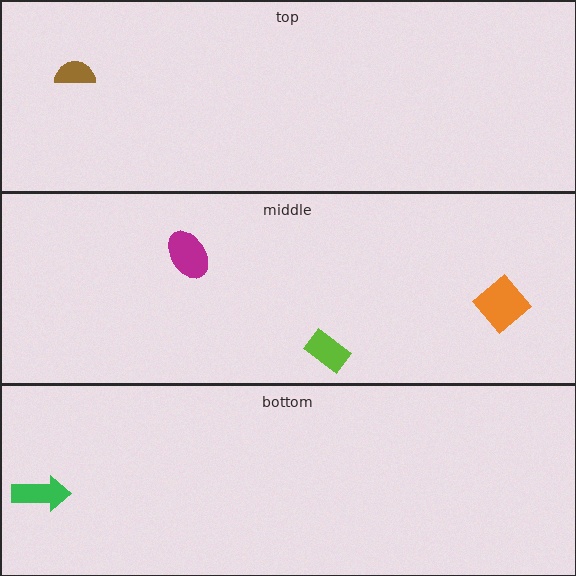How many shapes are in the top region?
1.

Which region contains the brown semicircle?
The top region.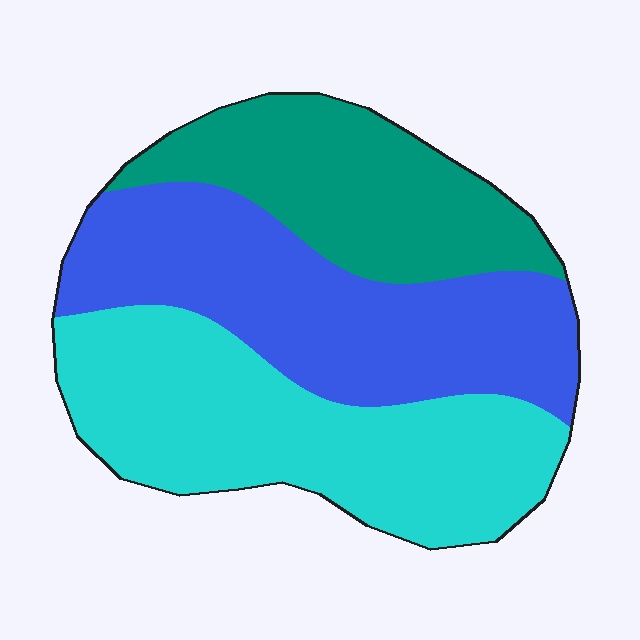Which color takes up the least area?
Teal, at roughly 25%.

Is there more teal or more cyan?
Cyan.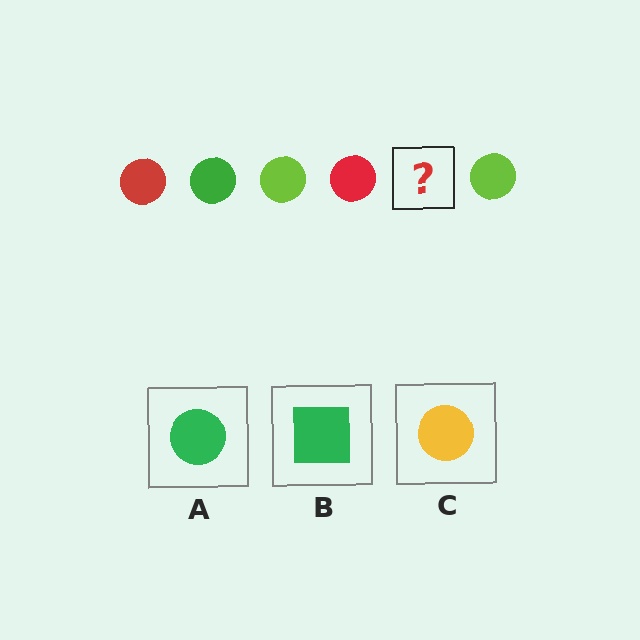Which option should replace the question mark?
Option A.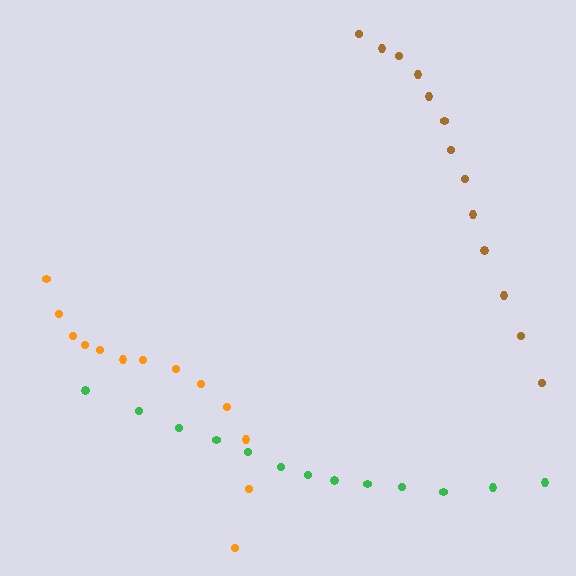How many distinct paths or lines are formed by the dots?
There are 3 distinct paths.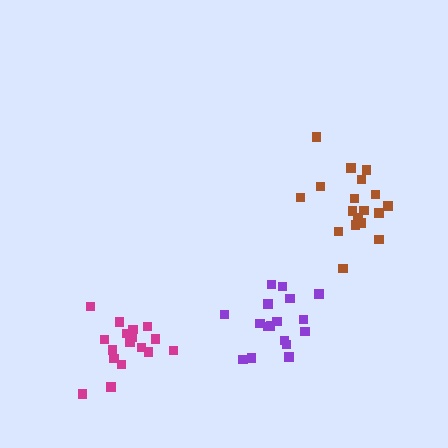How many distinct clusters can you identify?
There are 3 distinct clusters.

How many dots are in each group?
Group 1: 19 dots, Group 2: 17 dots, Group 3: 17 dots (53 total).